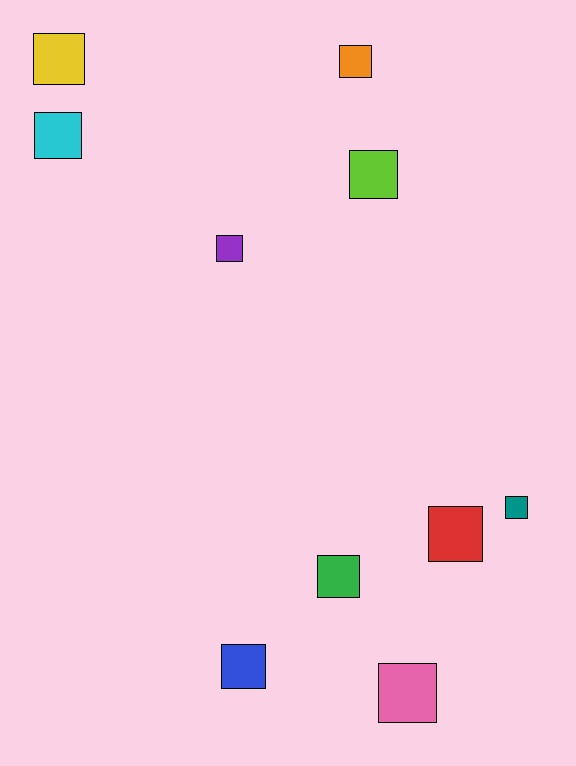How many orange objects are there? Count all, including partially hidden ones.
There is 1 orange object.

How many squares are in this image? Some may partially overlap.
There are 10 squares.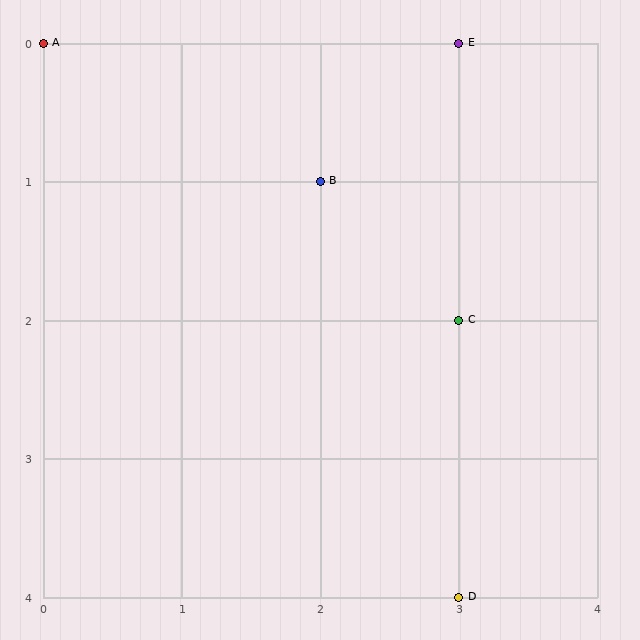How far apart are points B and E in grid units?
Points B and E are 1 column and 1 row apart (about 1.4 grid units diagonally).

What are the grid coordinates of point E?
Point E is at grid coordinates (3, 0).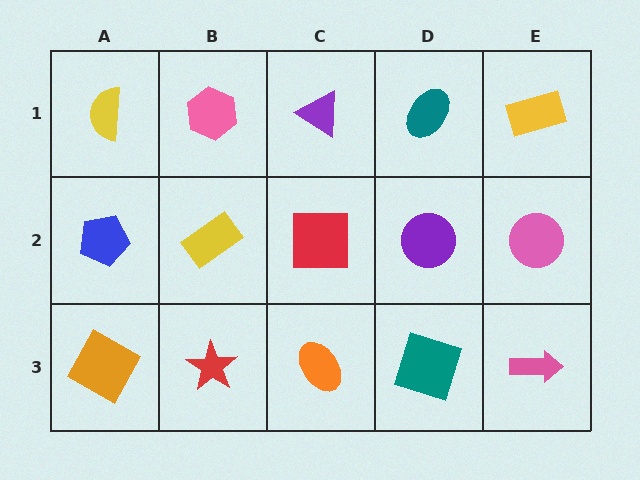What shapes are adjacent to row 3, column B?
A yellow rectangle (row 2, column B), an orange square (row 3, column A), an orange ellipse (row 3, column C).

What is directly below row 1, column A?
A blue pentagon.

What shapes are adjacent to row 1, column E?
A pink circle (row 2, column E), a teal ellipse (row 1, column D).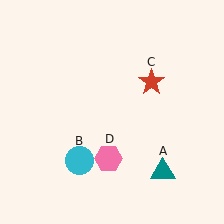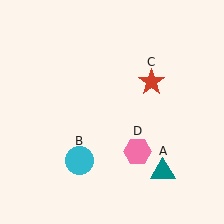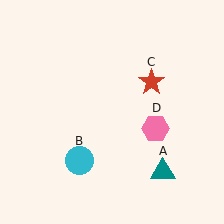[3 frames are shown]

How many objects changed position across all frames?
1 object changed position: pink hexagon (object D).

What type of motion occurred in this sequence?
The pink hexagon (object D) rotated counterclockwise around the center of the scene.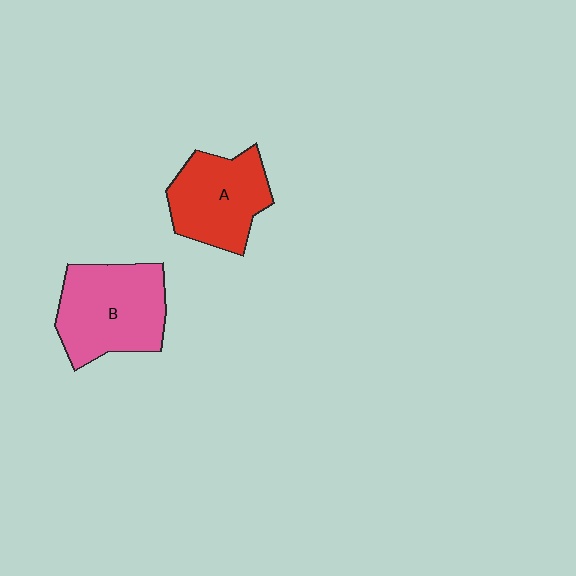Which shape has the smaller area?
Shape A (red).